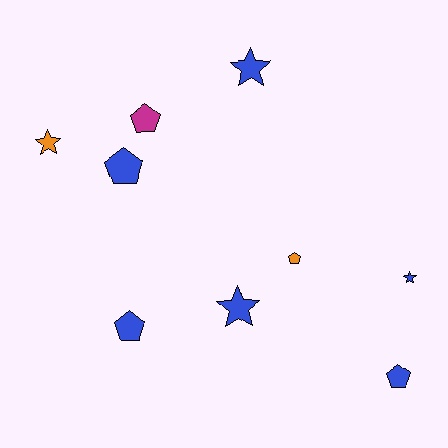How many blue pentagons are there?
There are 3 blue pentagons.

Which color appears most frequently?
Blue, with 6 objects.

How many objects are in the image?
There are 9 objects.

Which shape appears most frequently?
Pentagon, with 5 objects.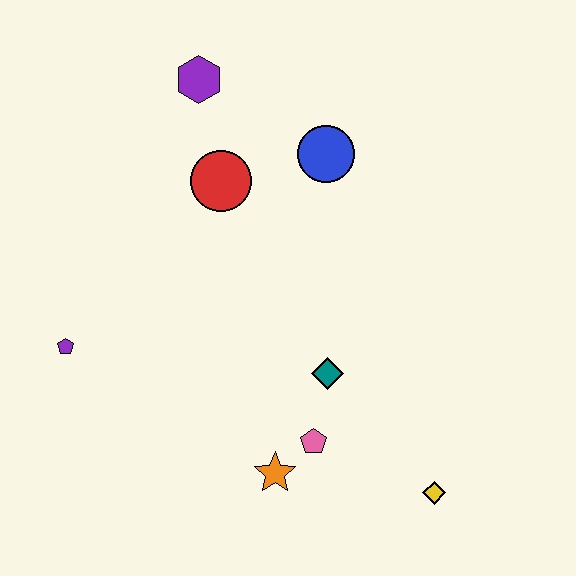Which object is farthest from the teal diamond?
The purple hexagon is farthest from the teal diamond.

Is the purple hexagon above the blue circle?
Yes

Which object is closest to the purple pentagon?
The red circle is closest to the purple pentagon.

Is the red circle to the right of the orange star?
No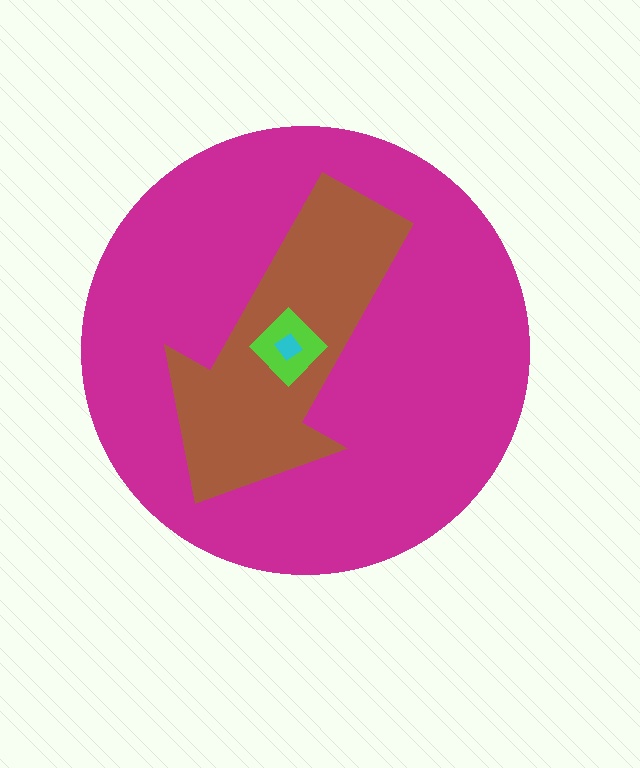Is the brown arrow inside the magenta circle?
Yes.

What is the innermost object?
The cyan diamond.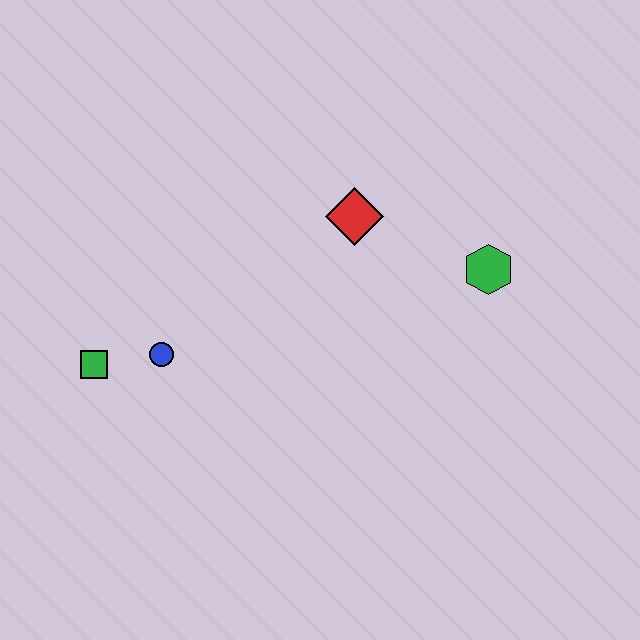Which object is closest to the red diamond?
The green hexagon is closest to the red diamond.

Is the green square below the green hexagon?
Yes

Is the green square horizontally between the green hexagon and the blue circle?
No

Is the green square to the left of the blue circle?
Yes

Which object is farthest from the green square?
The green hexagon is farthest from the green square.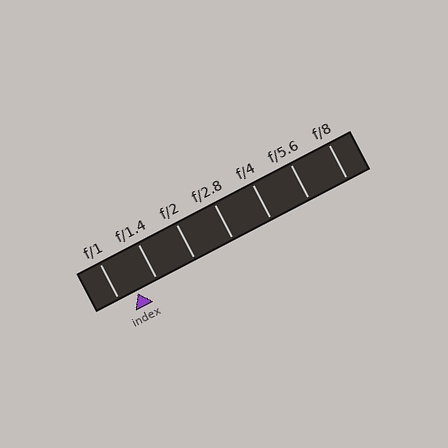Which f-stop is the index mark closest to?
The index mark is closest to f/1.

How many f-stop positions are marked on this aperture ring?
There are 7 f-stop positions marked.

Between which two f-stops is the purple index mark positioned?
The index mark is between f/1 and f/1.4.